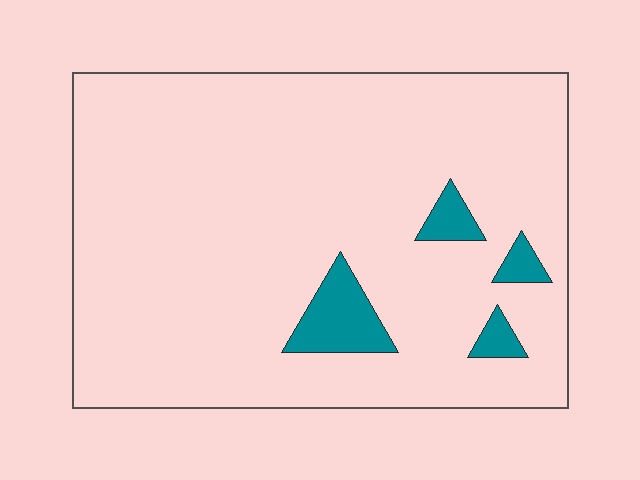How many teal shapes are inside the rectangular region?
4.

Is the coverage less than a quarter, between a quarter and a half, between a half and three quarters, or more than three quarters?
Less than a quarter.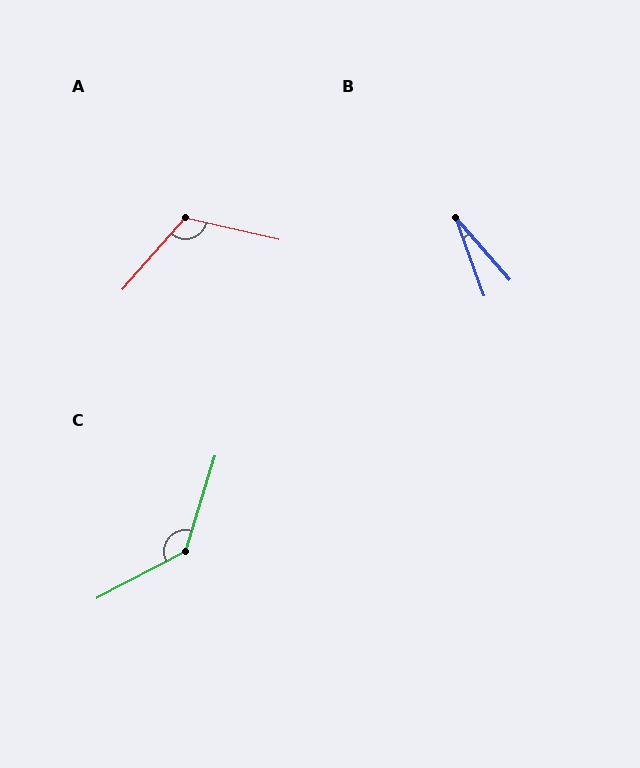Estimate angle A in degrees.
Approximately 118 degrees.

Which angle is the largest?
C, at approximately 135 degrees.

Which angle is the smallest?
B, at approximately 21 degrees.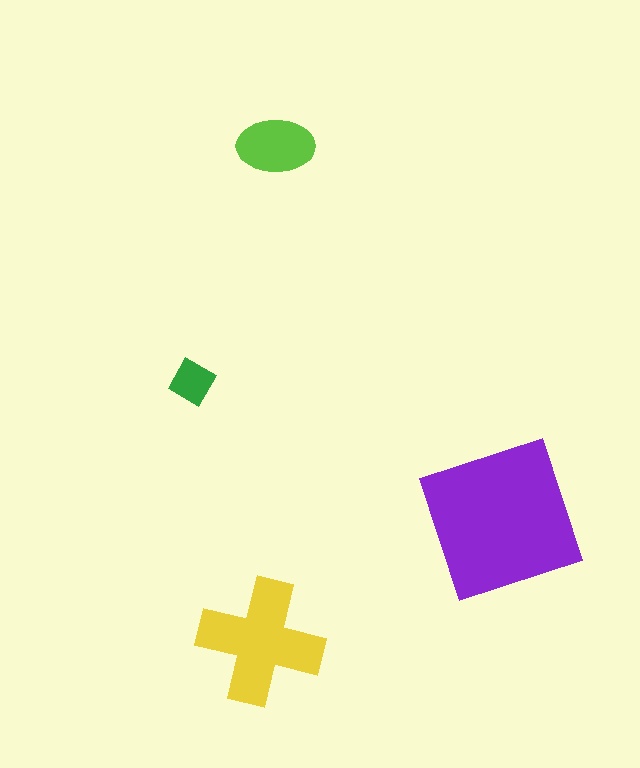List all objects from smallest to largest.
The green diamond, the lime ellipse, the yellow cross, the purple square.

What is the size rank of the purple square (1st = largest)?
1st.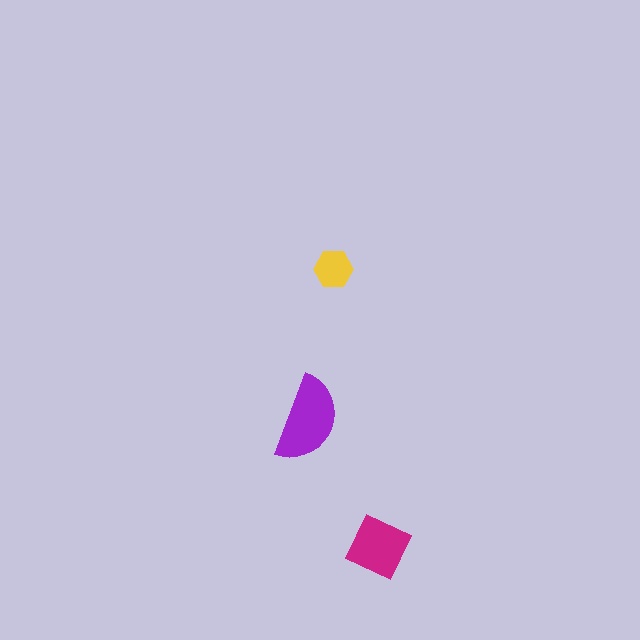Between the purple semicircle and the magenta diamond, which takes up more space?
The purple semicircle.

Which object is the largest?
The purple semicircle.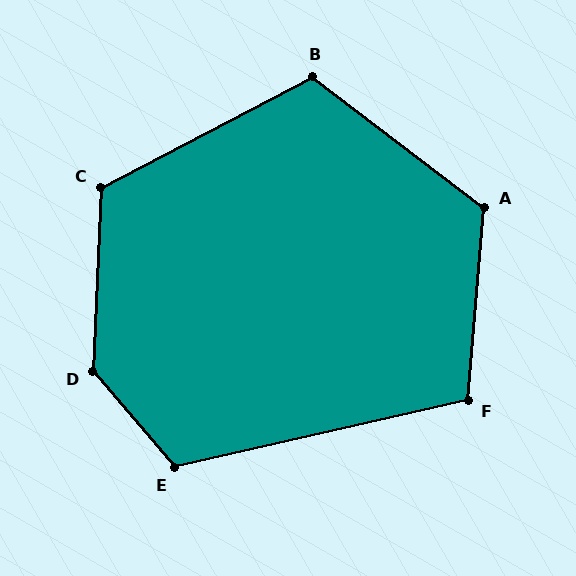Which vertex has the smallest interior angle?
F, at approximately 108 degrees.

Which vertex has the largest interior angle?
D, at approximately 137 degrees.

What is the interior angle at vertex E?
Approximately 117 degrees (obtuse).